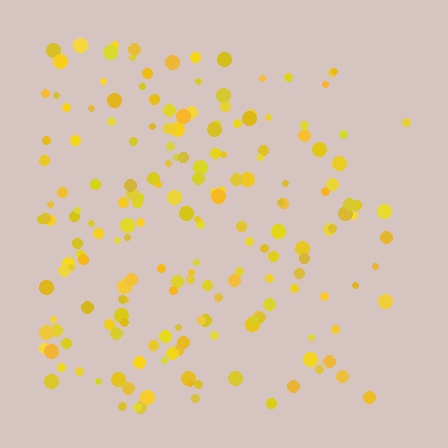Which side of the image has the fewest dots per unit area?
The right.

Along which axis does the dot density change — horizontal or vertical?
Horizontal.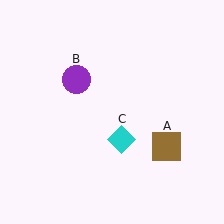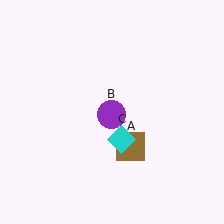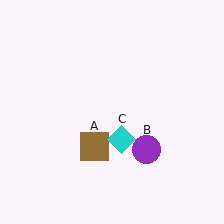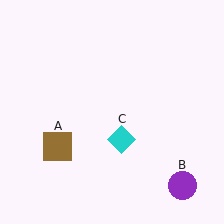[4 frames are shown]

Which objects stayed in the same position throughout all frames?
Cyan diamond (object C) remained stationary.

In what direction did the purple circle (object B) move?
The purple circle (object B) moved down and to the right.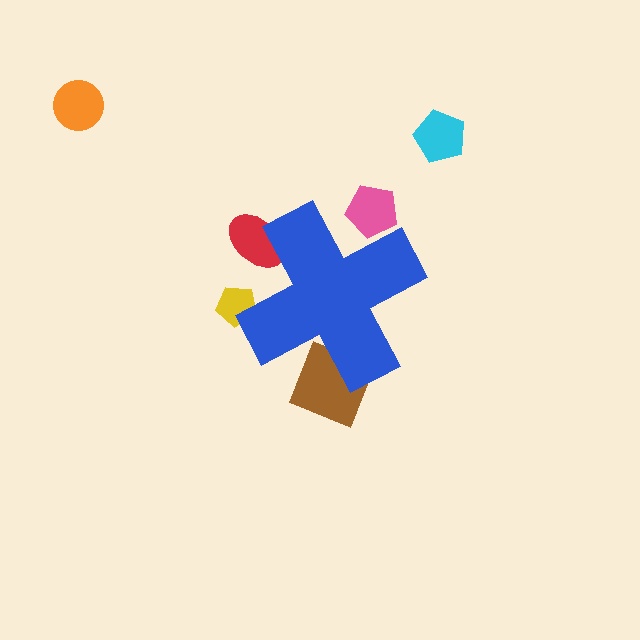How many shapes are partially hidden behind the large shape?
4 shapes are partially hidden.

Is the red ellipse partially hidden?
Yes, the red ellipse is partially hidden behind the blue cross.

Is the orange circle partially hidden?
No, the orange circle is fully visible.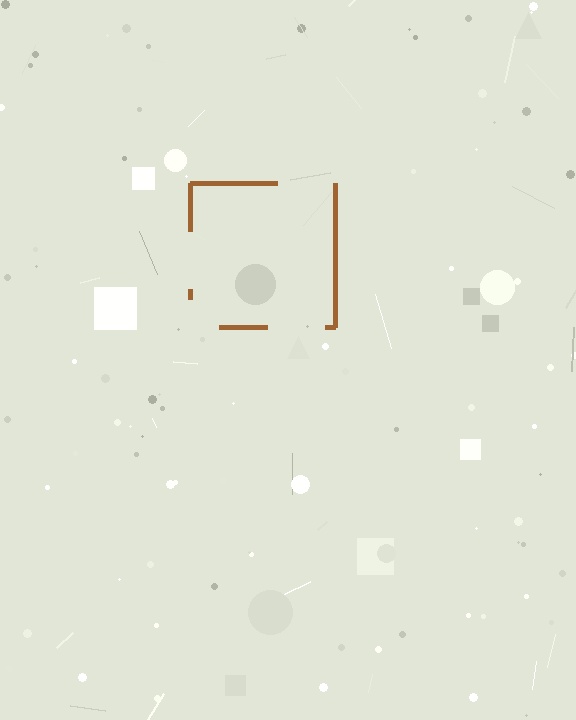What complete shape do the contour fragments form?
The contour fragments form a square.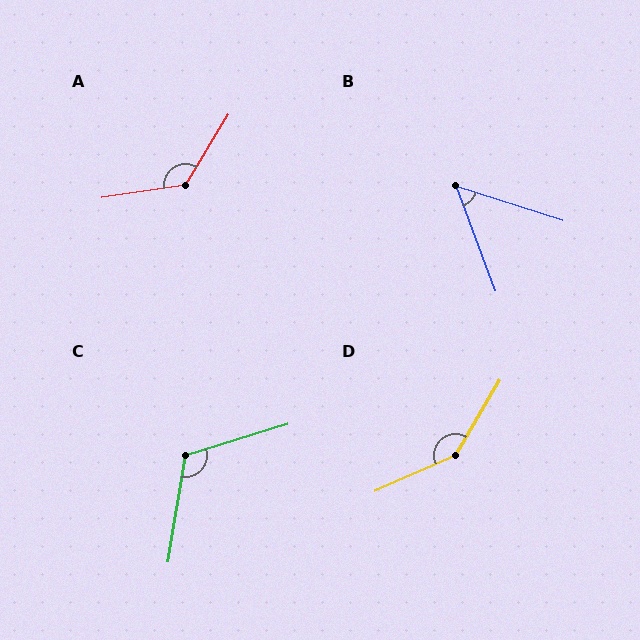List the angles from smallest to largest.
B (51°), C (117°), A (130°), D (144°).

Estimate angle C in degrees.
Approximately 117 degrees.